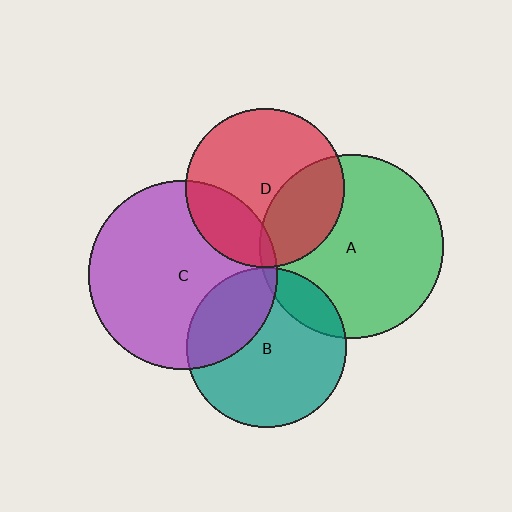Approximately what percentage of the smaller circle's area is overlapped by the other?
Approximately 25%.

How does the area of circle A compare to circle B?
Approximately 1.3 times.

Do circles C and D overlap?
Yes.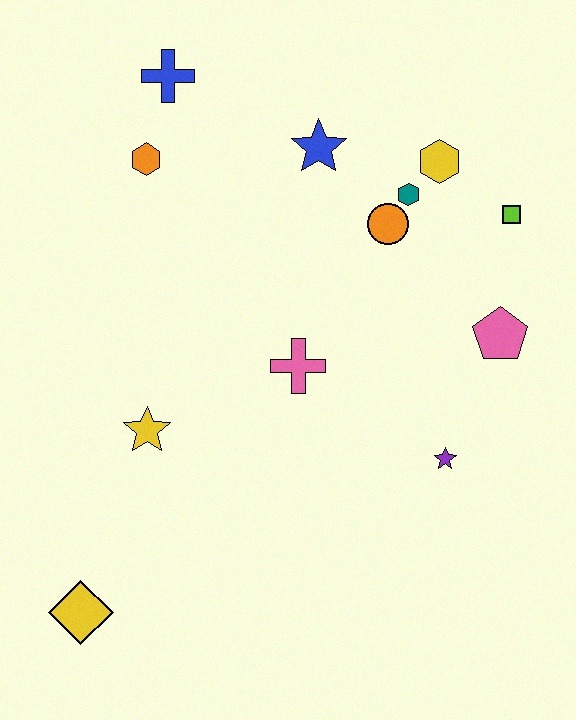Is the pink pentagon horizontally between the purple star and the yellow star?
No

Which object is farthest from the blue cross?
The yellow diamond is farthest from the blue cross.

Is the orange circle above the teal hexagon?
No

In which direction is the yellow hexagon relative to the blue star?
The yellow hexagon is to the right of the blue star.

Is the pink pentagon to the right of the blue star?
Yes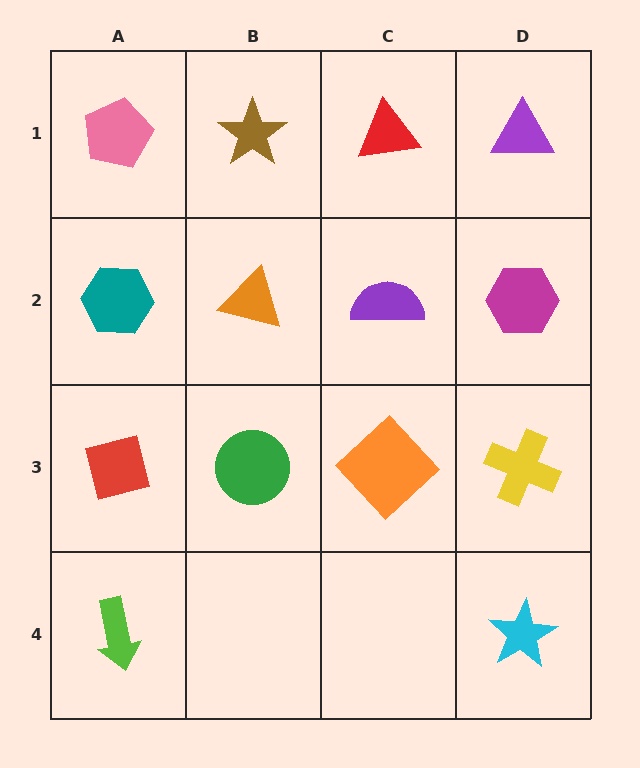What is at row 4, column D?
A cyan star.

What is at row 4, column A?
A lime arrow.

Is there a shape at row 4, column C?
No, that cell is empty.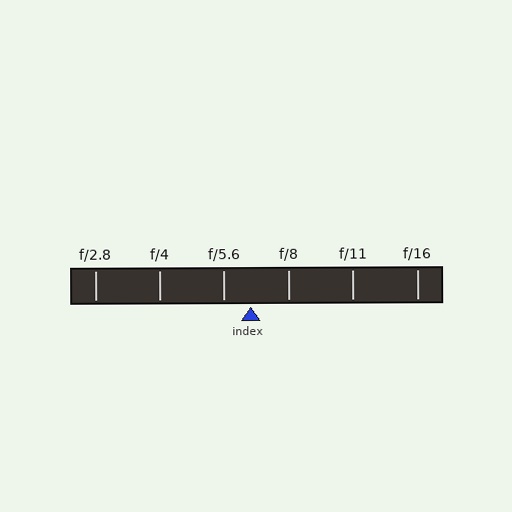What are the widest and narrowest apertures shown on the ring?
The widest aperture shown is f/2.8 and the narrowest is f/16.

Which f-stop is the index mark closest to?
The index mark is closest to f/5.6.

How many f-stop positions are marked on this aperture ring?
There are 6 f-stop positions marked.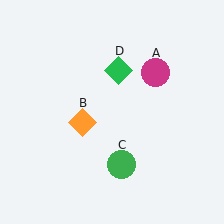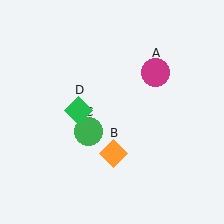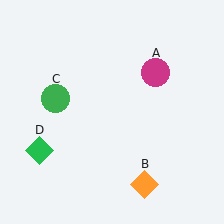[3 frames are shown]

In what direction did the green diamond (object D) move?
The green diamond (object D) moved down and to the left.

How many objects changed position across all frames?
3 objects changed position: orange diamond (object B), green circle (object C), green diamond (object D).